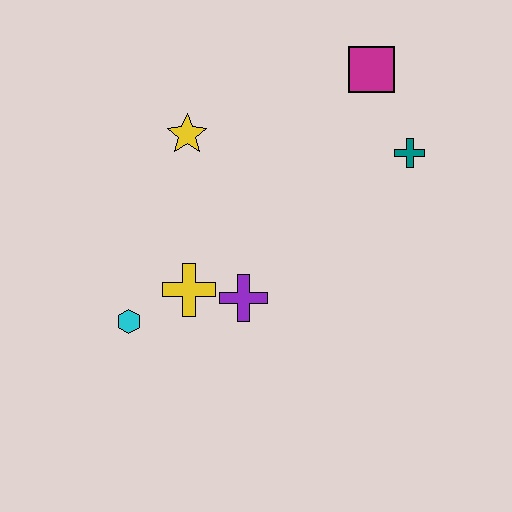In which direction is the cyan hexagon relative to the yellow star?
The cyan hexagon is below the yellow star.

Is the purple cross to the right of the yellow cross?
Yes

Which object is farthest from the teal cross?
The cyan hexagon is farthest from the teal cross.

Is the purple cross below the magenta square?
Yes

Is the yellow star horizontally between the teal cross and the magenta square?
No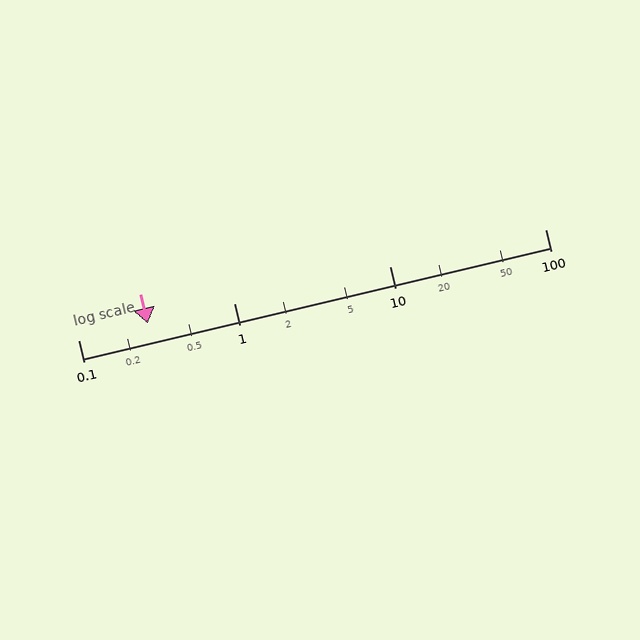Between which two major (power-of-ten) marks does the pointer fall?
The pointer is between 0.1 and 1.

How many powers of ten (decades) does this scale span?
The scale spans 3 decades, from 0.1 to 100.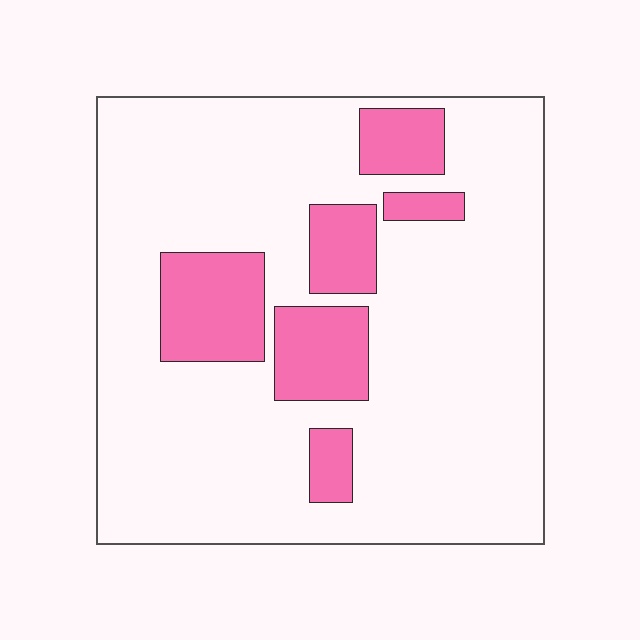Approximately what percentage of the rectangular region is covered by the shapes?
Approximately 20%.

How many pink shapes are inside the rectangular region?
6.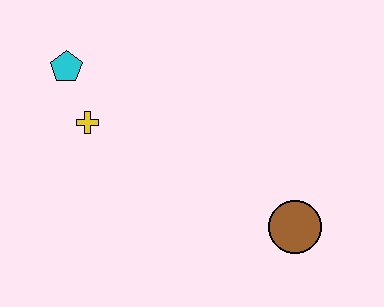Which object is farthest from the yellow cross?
The brown circle is farthest from the yellow cross.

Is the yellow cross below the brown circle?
No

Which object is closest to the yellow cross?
The cyan pentagon is closest to the yellow cross.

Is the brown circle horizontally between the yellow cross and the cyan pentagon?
No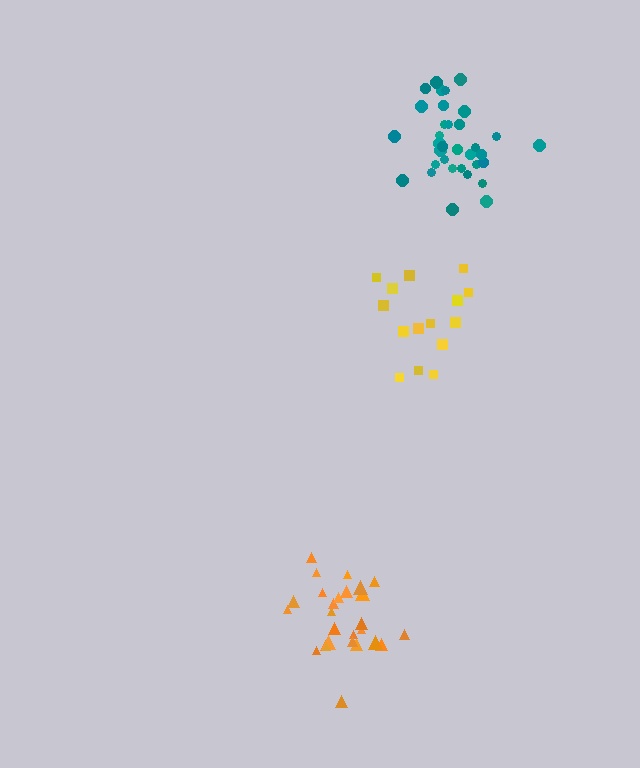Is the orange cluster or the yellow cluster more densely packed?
Orange.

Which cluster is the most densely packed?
Teal.